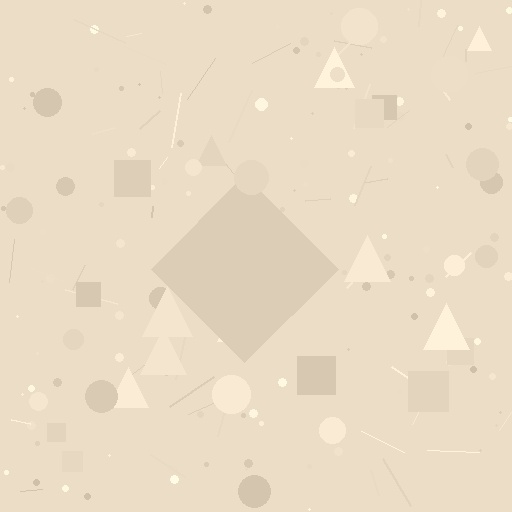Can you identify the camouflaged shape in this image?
The camouflaged shape is a diamond.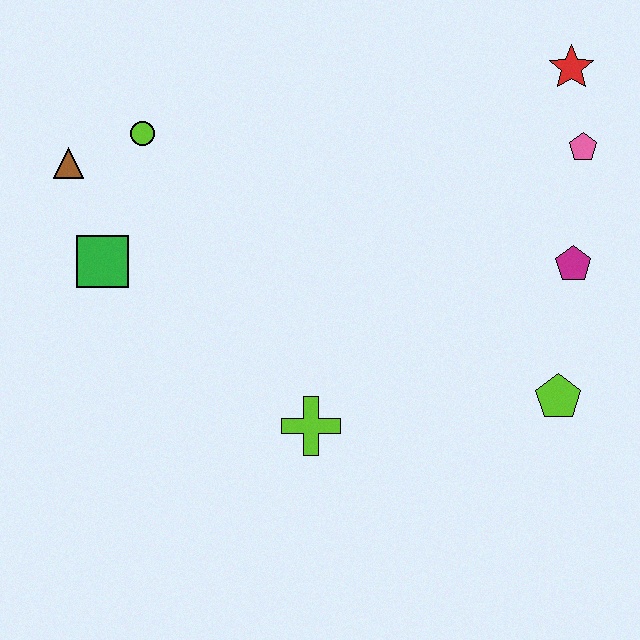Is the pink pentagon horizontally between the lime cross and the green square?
No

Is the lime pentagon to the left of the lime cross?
No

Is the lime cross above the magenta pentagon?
No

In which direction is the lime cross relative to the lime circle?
The lime cross is below the lime circle.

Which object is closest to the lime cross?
The lime pentagon is closest to the lime cross.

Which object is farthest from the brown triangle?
The lime pentagon is farthest from the brown triangle.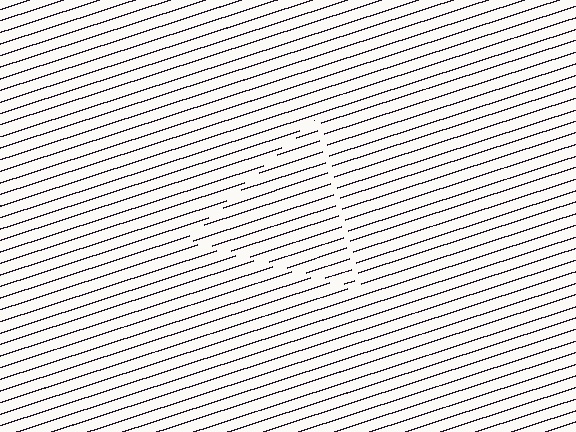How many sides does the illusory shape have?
3 sides — the line-ends trace a triangle.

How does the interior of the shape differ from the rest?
The interior of the shape contains the same grating, shifted by half a period — the contour is defined by the phase discontinuity where line-ends from the inner and outer gratings abut.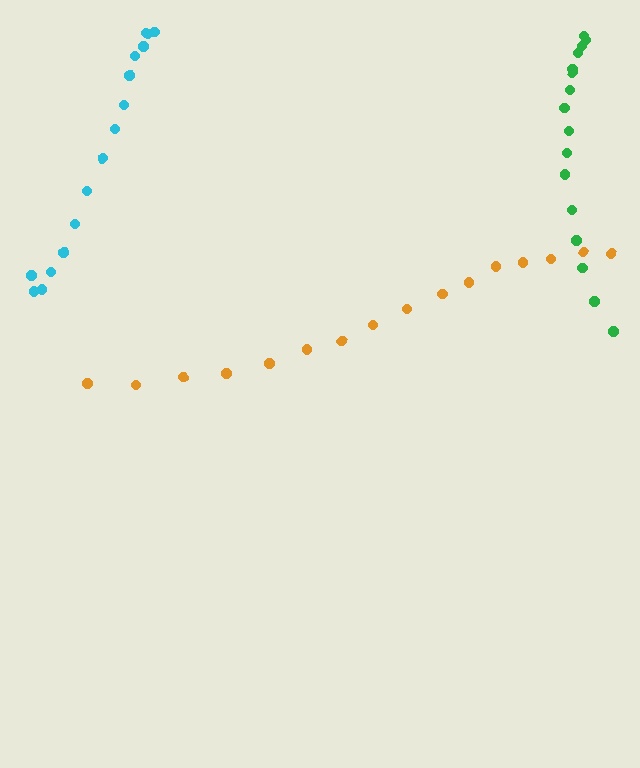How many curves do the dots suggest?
There are 3 distinct paths.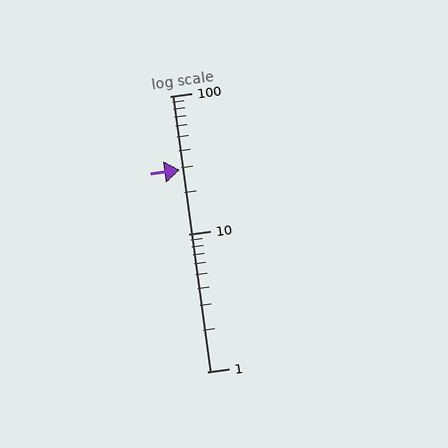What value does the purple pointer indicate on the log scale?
The pointer indicates approximately 29.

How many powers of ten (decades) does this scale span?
The scale spans 2 decades, from 1 to 100.